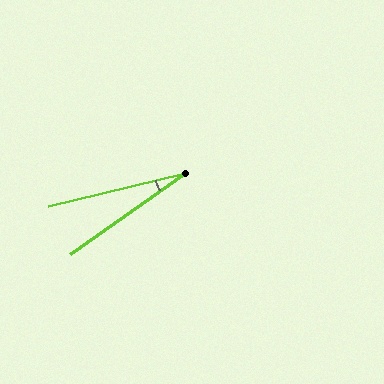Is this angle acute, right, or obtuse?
It is acute.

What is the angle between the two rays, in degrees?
Approximately 22 degrees.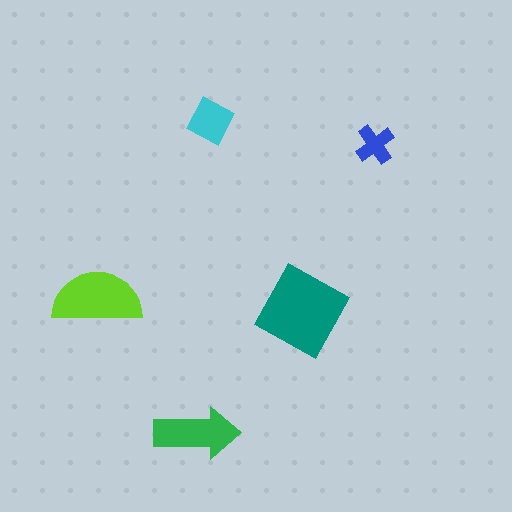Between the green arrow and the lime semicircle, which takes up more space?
The lime semicircle.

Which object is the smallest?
The blue cross.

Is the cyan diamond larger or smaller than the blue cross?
Larger.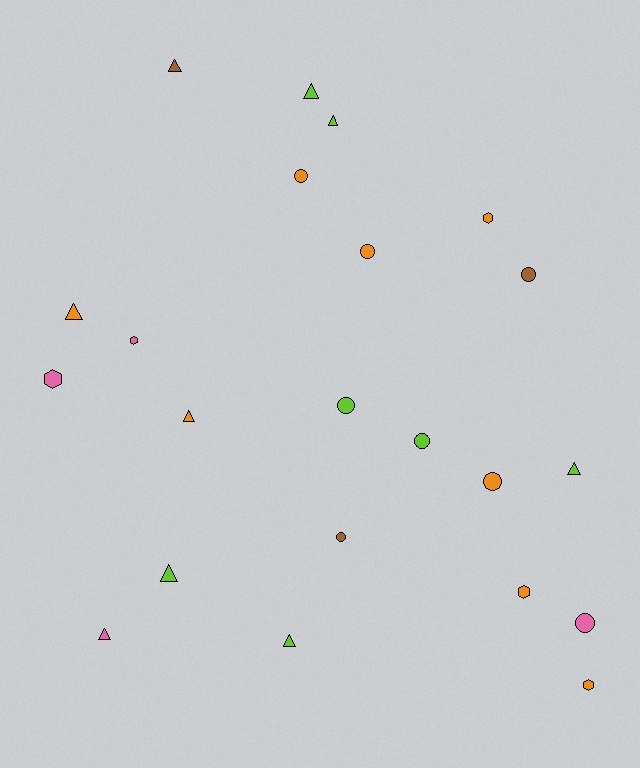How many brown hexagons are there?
There are no brown hexagons.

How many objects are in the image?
There are 22 objects.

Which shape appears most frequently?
Triangle, with 9 objects.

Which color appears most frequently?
Orange, with 8 objects.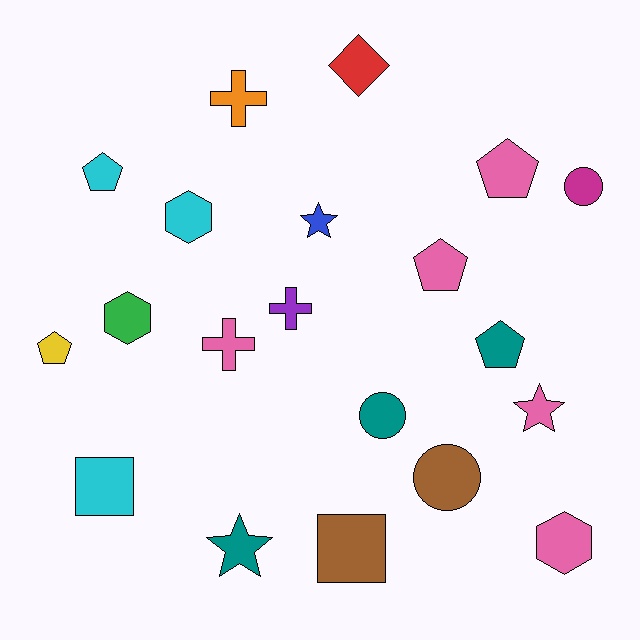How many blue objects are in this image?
There is 1 blue object.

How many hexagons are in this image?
There are 3 hexagons.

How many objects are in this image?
There are 20 objects.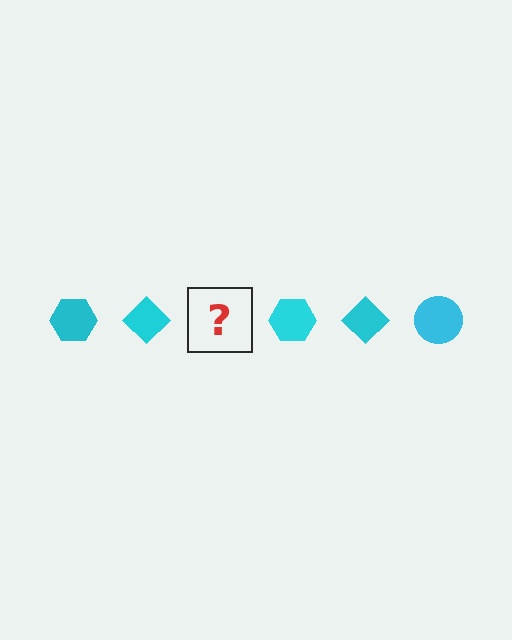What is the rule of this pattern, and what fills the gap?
The rule is that the pattern cycles through hexagon, diamond, circle shapes in cyan. The gap should be filled with a cyan circle.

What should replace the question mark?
The question mark should be replaced with a cyan circle.